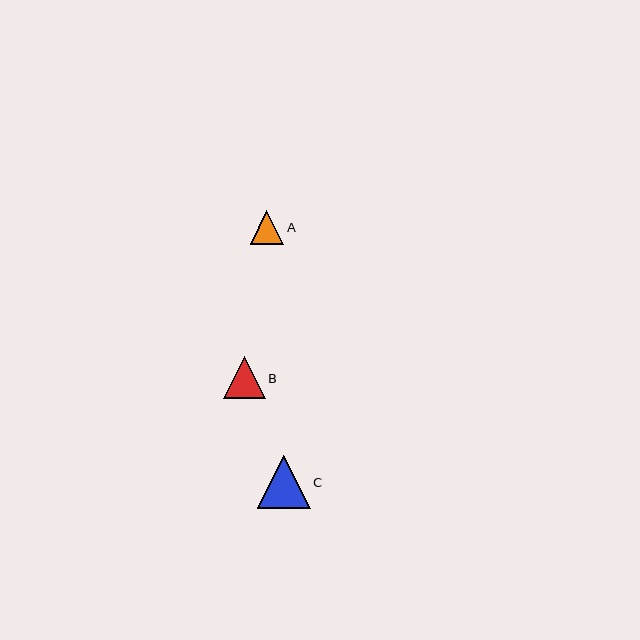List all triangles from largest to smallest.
From largest to smallest: C, B, A.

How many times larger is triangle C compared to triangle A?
Triangle C is approximately 1.6 times the size of triangle A.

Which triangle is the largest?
Triangle C is the largest with a size of approximately 53 pixels.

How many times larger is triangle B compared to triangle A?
Triangle B is approximately 1.2 times the size of triangle A.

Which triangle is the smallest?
Triangle A is the smallest with a size of approximately 34 pixels.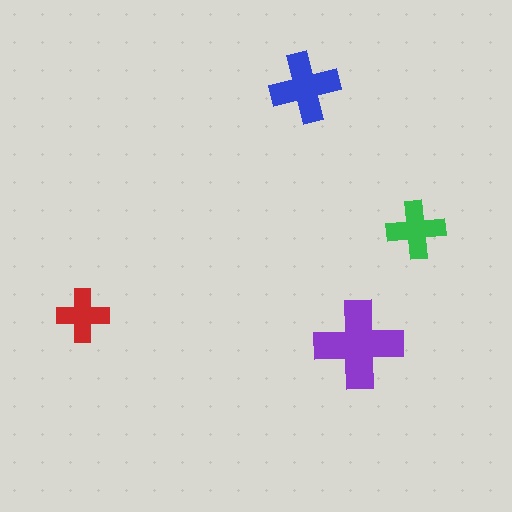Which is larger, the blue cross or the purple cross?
The purple one.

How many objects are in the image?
There are 4 objects in the image.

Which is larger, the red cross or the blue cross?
The blue one.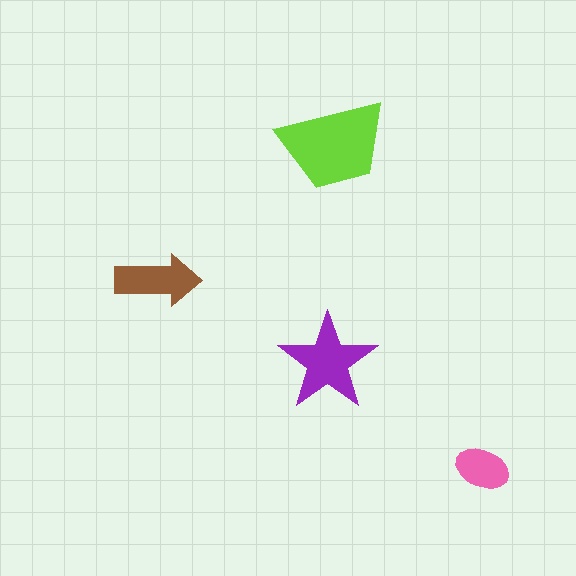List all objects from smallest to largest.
The pink ellipse, the brown arrow, the purple star, the lime trapezoid.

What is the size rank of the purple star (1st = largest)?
2nd.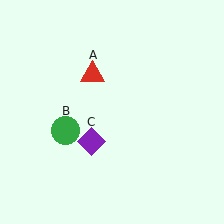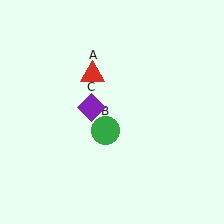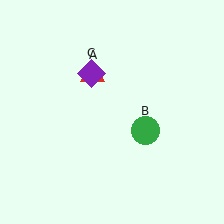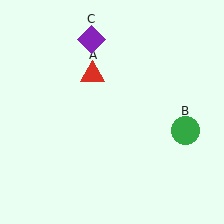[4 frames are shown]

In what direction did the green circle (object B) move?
The green circle (object B) moved right.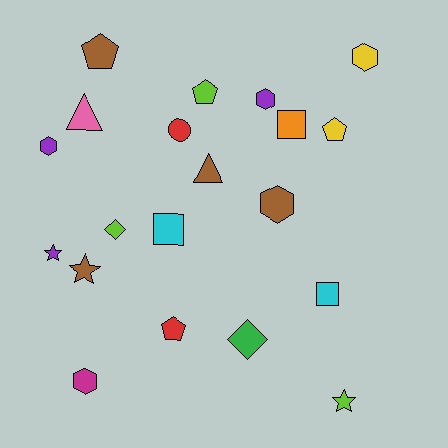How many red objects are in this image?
There are 2 red objects.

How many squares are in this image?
There are 3 squares.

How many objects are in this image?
There are 20 objects.